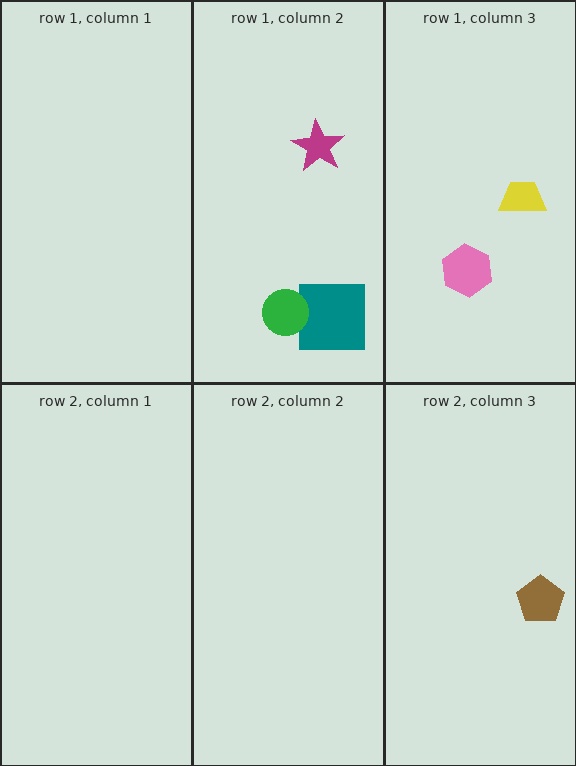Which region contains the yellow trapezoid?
The row 1, column 3 region.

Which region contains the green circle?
The row 1, column 2 region.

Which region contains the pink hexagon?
The row 1, column 3 region.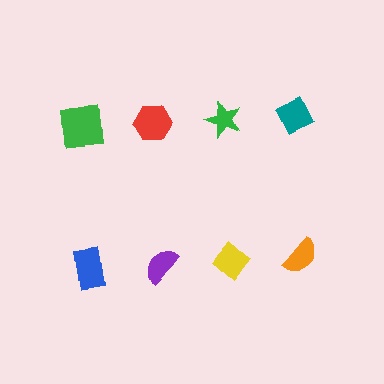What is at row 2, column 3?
A yellow diamond.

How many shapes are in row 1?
4 shapes.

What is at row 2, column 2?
A purple semicircle.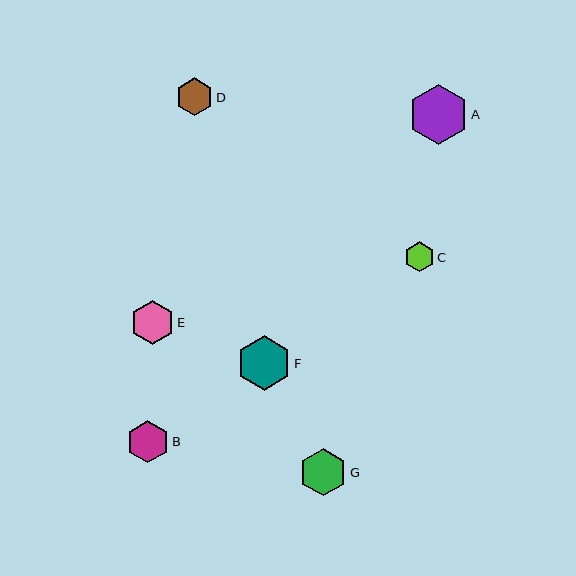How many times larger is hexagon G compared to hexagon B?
Hexagon G is approximately 1.1 times the size of hexagon B.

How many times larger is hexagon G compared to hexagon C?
Hexagon G is approximately 1.6 times the size of hexagon C.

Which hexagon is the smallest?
Hexagon C is the smallest with a size of approximately 30 pixels.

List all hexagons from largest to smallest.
From largest to smallest: A, F, G, E, B, D, C.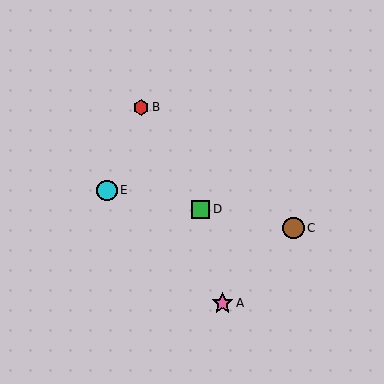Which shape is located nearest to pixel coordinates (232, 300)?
The pink star (labeled A) at (222, 303) is nearest to that location.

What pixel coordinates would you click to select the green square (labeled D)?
Click at (201, 209) to select the green square D.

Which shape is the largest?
The pink star (labeled A) is the largest.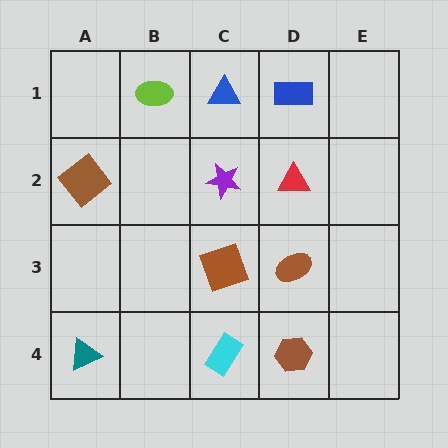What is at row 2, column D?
A red triangle.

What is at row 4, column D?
A brown hexagon.